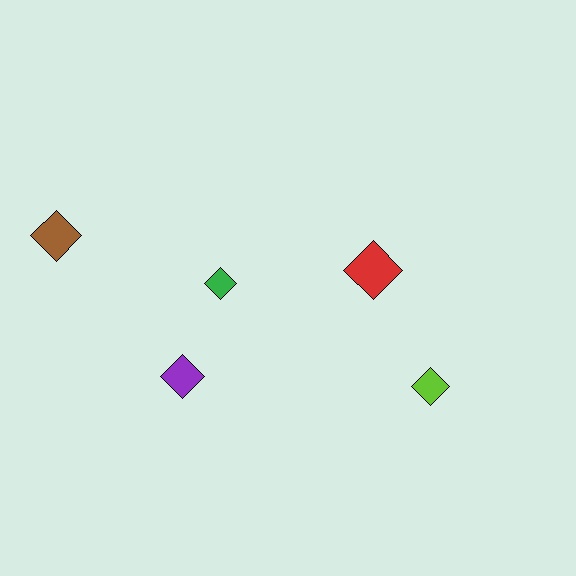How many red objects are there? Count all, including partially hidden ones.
There is 1 red object.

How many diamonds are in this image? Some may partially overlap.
There are 5 diamonds.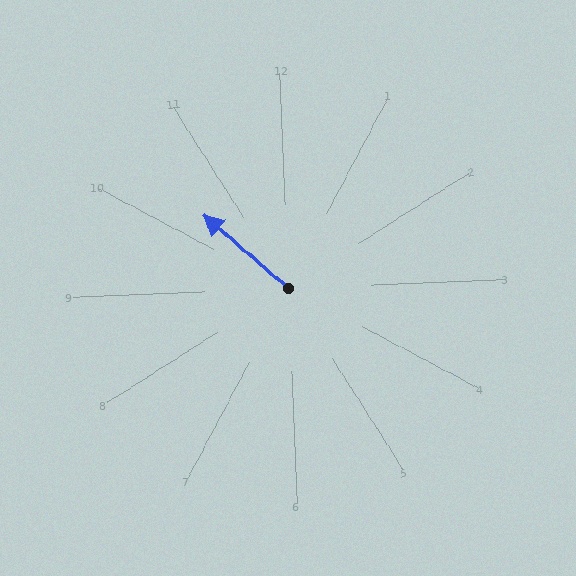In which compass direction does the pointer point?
Northwest.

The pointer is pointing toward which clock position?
Roughly 10 o'clock.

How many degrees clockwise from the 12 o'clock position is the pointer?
Approximately 313 degrees.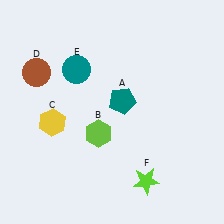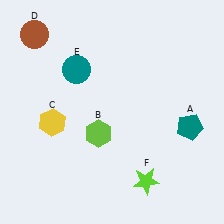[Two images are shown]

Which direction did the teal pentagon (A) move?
The teal pentagon (A) moved right.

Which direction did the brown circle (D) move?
The brown circle (D) moved up.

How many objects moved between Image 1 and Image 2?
2 objects moved between the two images.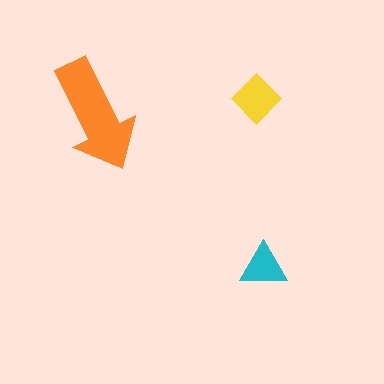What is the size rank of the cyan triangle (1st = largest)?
3rd.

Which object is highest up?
The yellow diamond is topmost.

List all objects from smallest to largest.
The cyan triangle, the yellow diamond, the orange arrow.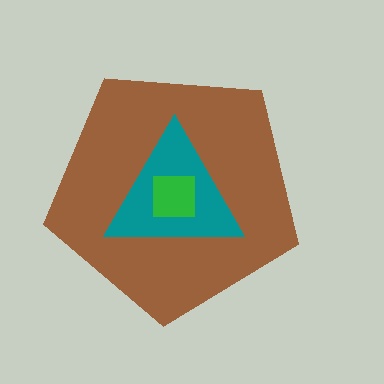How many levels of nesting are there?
3.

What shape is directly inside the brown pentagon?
The teal triangle.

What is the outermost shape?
The brown pentagon.